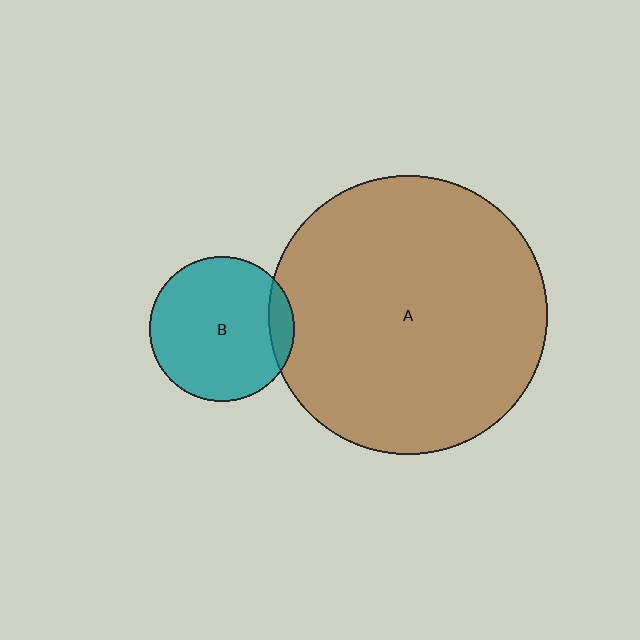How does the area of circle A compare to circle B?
Approximately 3.7 times.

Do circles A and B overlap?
Yes.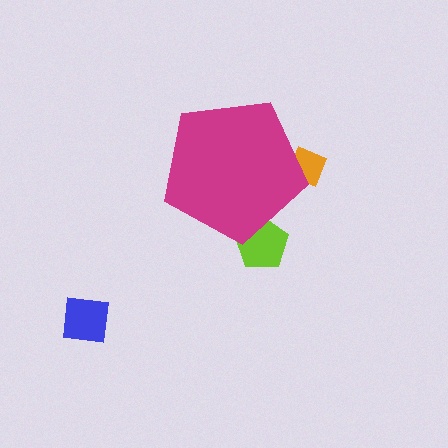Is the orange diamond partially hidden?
Yes, the orange diamond is partially hidden behind the magenta pentagon.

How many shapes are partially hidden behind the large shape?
2 shapes are partially hidden.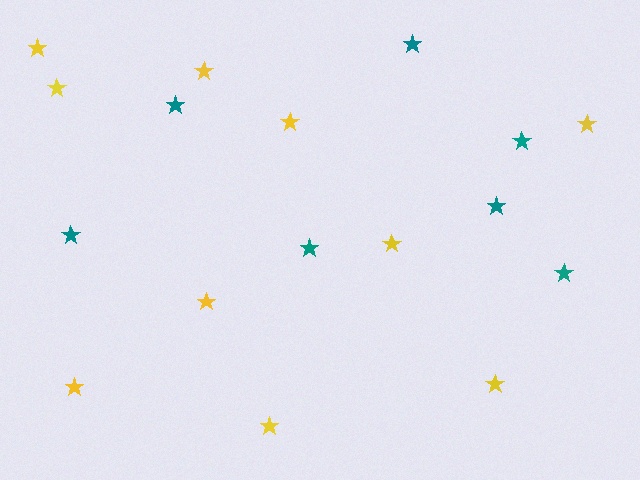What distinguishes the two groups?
There are 2 groups: one group of yellow stars (10) and one group of teal stars (7).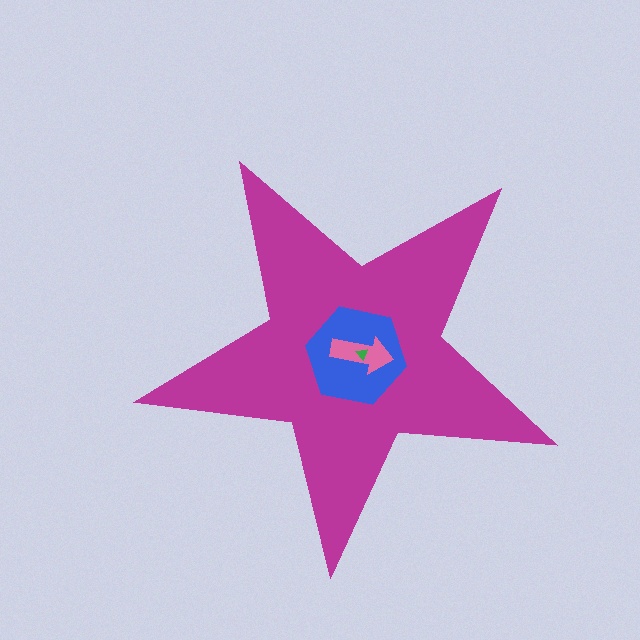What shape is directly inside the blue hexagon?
The pink arrow.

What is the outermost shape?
The magenta star.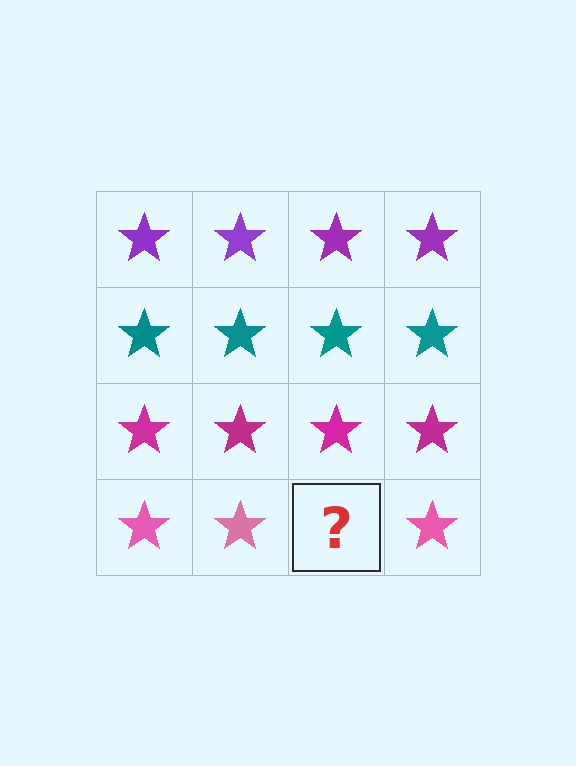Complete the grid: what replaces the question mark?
The question mark should be replaced with a pink star.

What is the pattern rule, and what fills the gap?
The rule is that each row has a consistent color. The gap should be filled with a pink star.